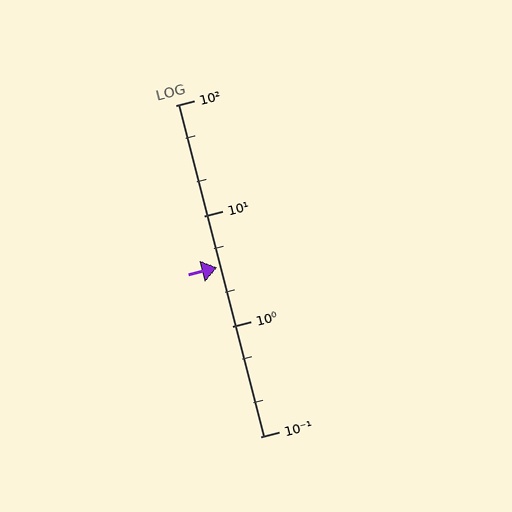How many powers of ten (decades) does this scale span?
The scale spans 3 decades, from 0.1 to 100.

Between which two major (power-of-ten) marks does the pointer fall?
The pointer is between 1 and 10.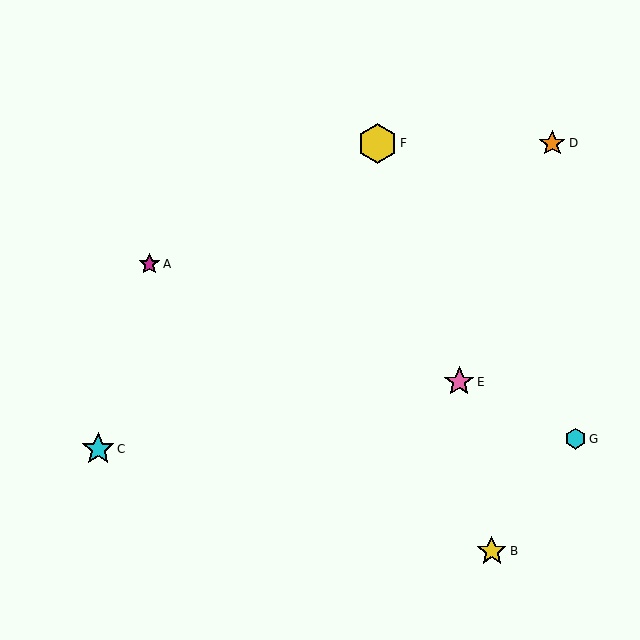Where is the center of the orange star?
The center of the orange star is at (552, 143).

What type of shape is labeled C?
Shape C is a cyan star.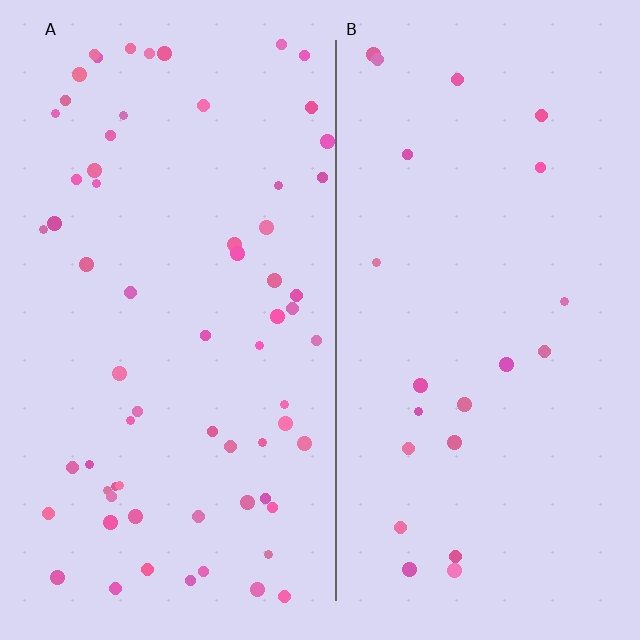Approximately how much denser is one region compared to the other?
Approximately 3.0× — region A over region B.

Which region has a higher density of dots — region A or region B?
A (the left).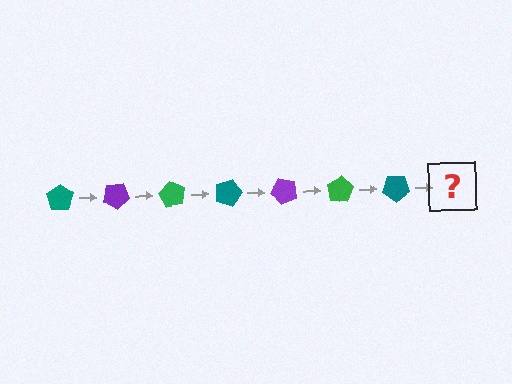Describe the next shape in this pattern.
It should be a purple pentagon, rotated 210 degrees from the start.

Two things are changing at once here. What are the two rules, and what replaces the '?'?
The two rules are that it rotates 30 degrees each step and the color cycles through teal, purple, and green. The '?' should be a purple pentagon, rotated 210 degrees from the start.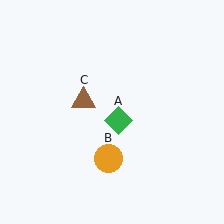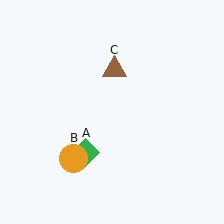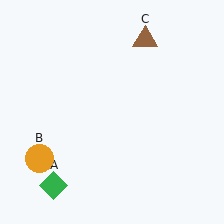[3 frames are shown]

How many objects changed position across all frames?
3 objects changed position: green diamond (object A), orange circle (object B), brown triangle (object C).